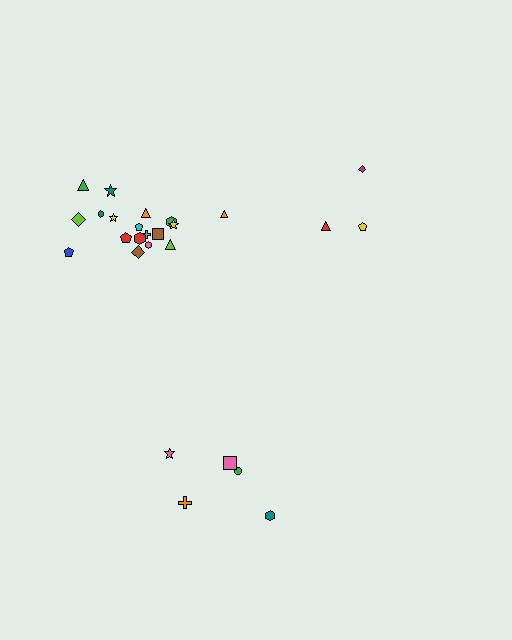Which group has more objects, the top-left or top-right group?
The top-left group.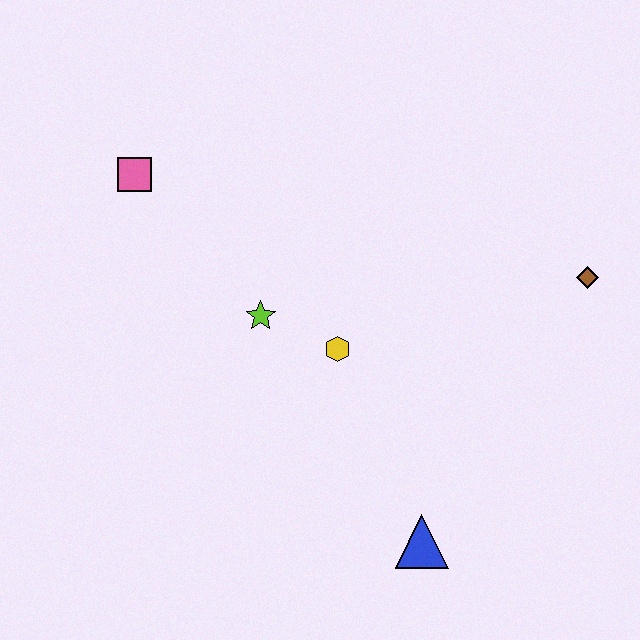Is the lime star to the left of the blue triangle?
Yes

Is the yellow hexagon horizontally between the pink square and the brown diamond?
Yes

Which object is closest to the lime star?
The yellow hexagon is closest to the lime star.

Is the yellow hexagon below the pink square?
Yes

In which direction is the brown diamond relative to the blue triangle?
The brown diamond is above the blue triangle.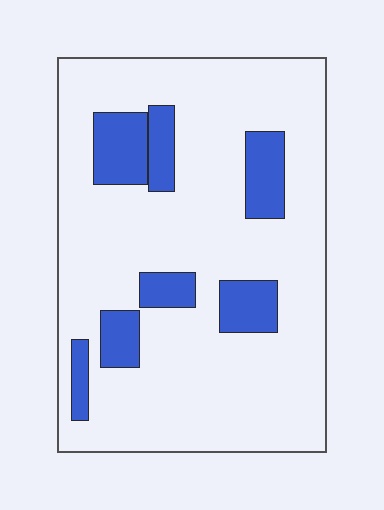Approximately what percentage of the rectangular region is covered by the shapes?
Approximately 20%.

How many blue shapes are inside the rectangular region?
7.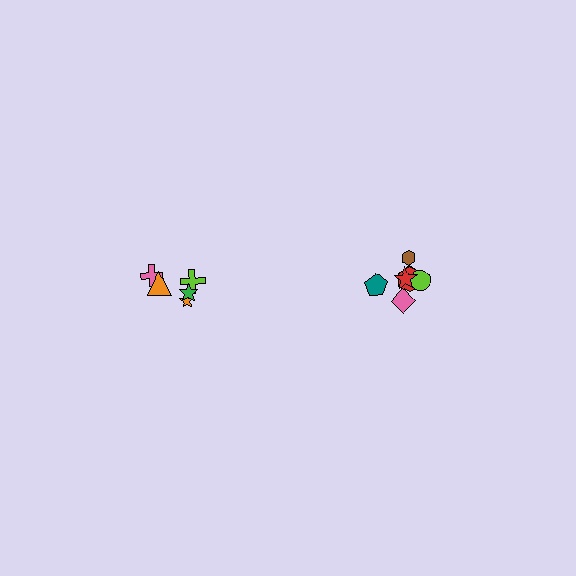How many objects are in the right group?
There are 7 objects.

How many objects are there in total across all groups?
There are 12 objects.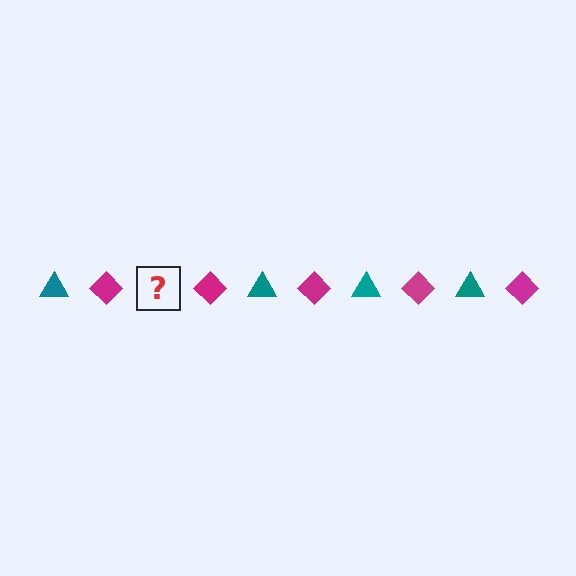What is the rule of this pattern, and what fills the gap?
The rule is that the pattern alternates between teal triangle and magenta diamond. The gap should be filled with a teal triangle.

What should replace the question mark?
The question mark should be replaced with a teal triangle.